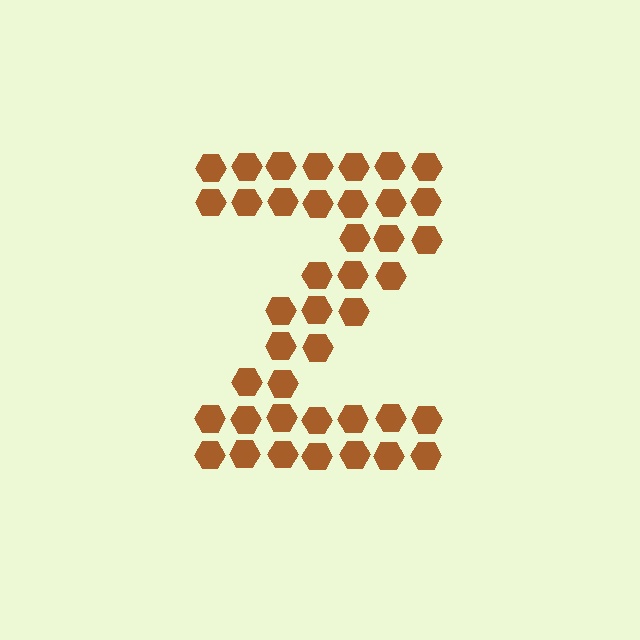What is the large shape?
The large shape is the letter Z.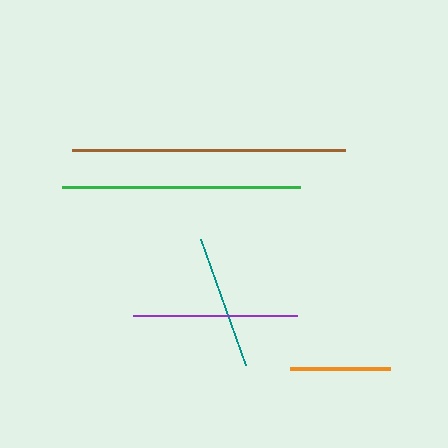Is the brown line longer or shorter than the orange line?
The brown line is longer than the orange line.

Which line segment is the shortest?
The orange line is the shortest at approximately 100 pixels.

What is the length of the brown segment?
The brown segment is approximately 273 pixels long.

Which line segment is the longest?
The brown line is the longest at approximately 273 pixels.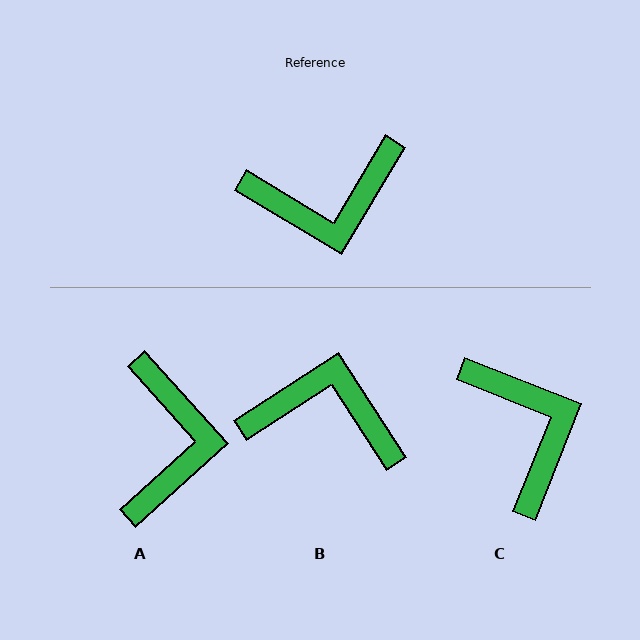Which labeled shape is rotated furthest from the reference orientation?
B, about 154 degrees away.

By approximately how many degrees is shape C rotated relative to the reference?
Approximately 99 degrees counter-clockwise.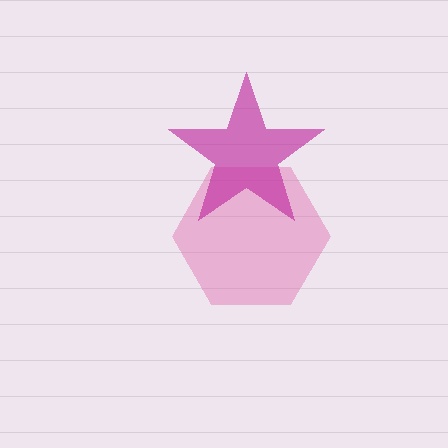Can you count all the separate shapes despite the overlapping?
Yes, there are 2 separate shapes.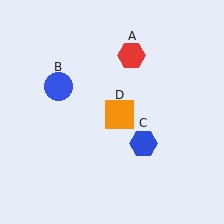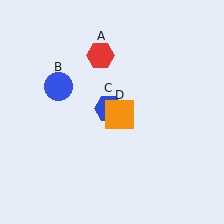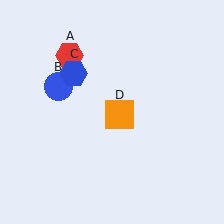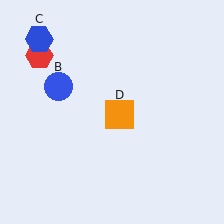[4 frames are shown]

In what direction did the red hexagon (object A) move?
The red hexagon (object A) moved left.